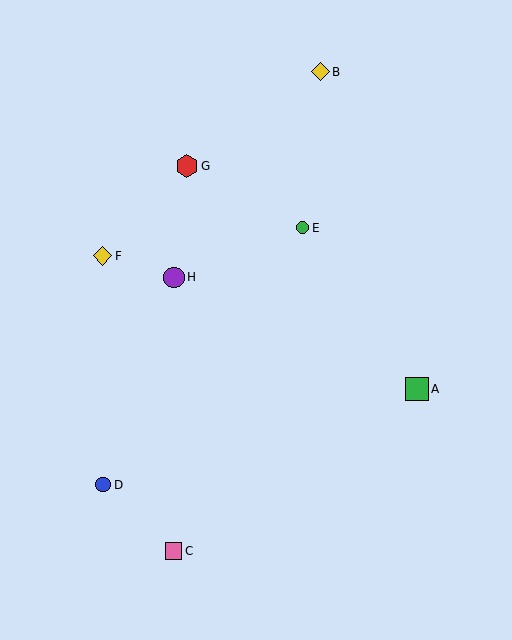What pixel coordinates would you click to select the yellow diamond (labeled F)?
Click at (103, 256) to select the yellow diamond F.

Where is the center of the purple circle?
The center of the purple circle is at (174, 277).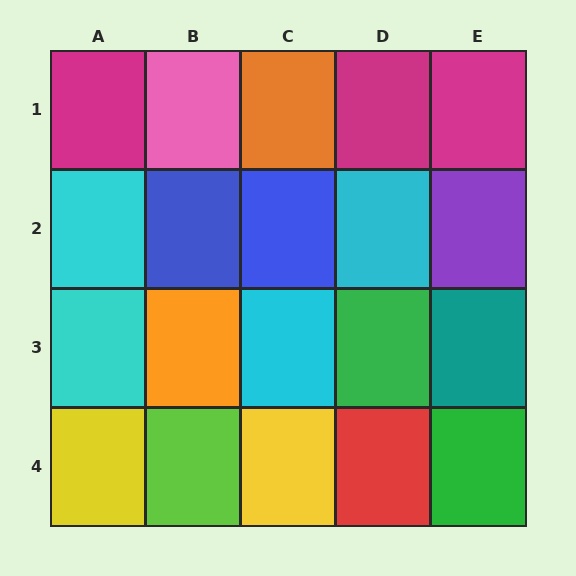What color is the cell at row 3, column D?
Green.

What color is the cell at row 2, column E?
Purple.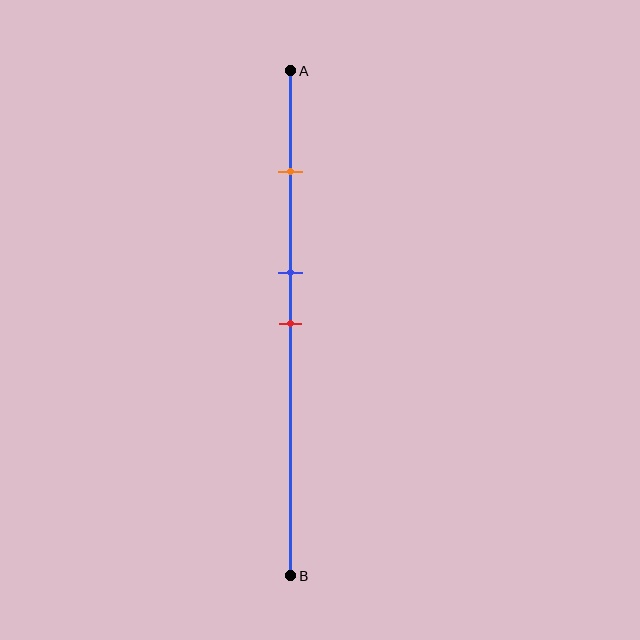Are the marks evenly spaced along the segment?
No, the marks are not evenly spaced.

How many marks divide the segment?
There are 3 marks dividing the segment.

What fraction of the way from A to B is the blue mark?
The blue mark is approximately 40% (0.4) of the way from A to B.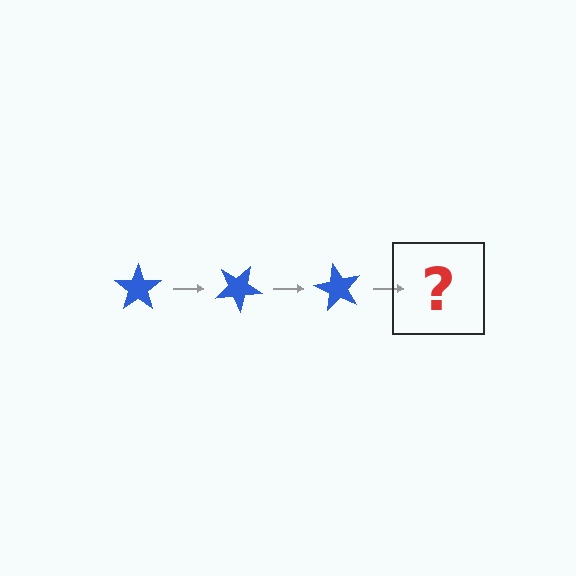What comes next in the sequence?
The next element should be a blue star rotated 90 degrees.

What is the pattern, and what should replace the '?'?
The pattern is that the star rotates 30 degrees each step. The '?' should be a blue star rotated 90 degrees.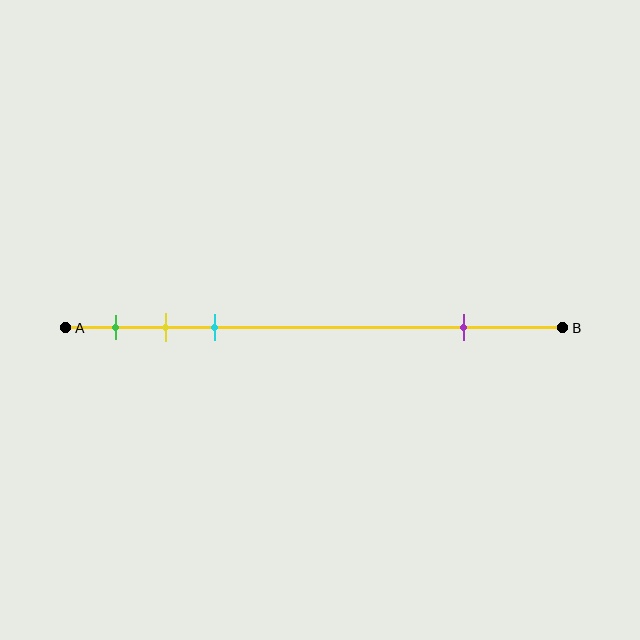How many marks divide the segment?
There are 4 marks dividing the segment.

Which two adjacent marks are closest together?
The yellow and cyan marks are the closest adjacent pair.